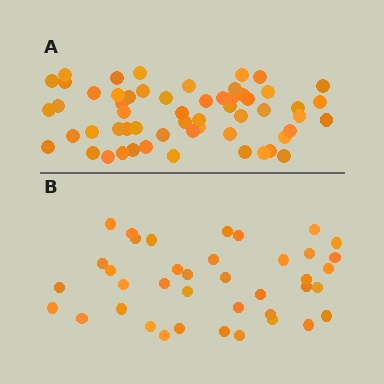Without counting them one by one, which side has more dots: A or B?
Region A (the top region) has more dots.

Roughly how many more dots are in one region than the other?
Region A has approximately 20 more dots than region B.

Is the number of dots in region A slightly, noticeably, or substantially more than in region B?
Region A has substantially more. The ratio is roughly 1.5 to 1.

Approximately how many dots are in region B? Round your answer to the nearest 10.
About 40 dots. (The exact count is 39, which rounds to 40.)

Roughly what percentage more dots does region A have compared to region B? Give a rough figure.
About 45% more.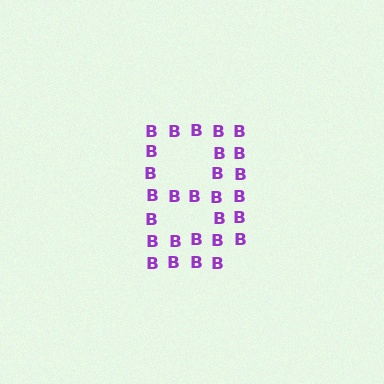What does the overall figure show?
The overall figure shows the letter B.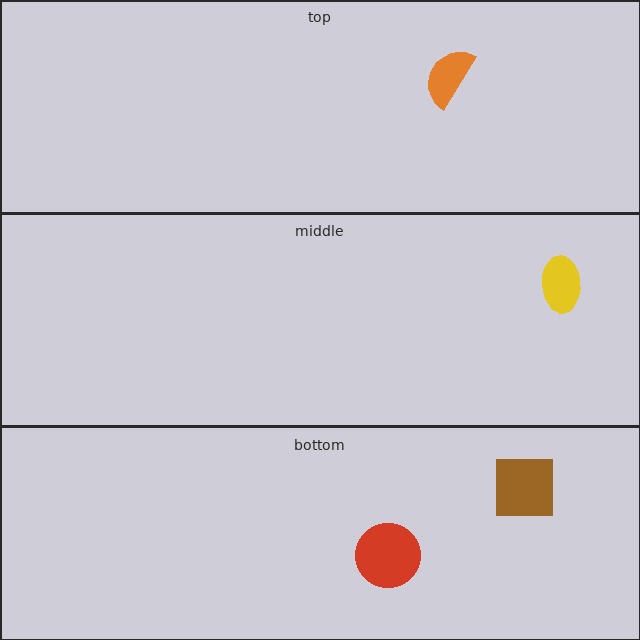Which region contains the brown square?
The bottom region.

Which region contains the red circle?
The bottom region.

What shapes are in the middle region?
The yellow ellipse.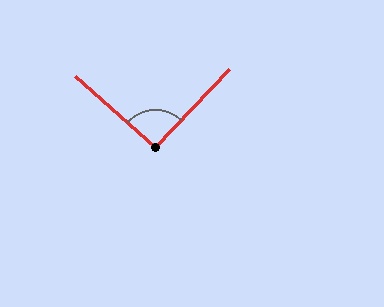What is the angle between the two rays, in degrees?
Approximately 92 degrees.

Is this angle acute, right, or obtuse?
It is approximately a right angle.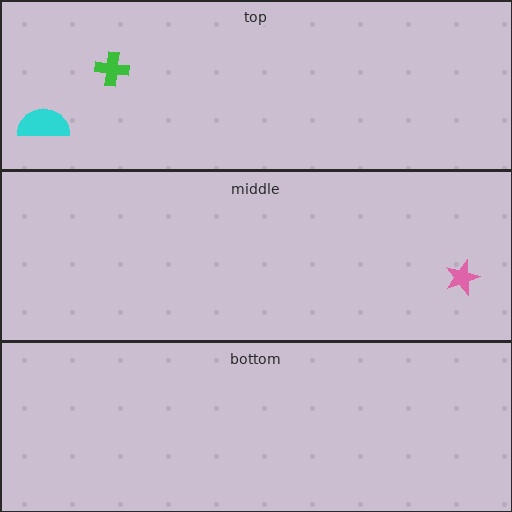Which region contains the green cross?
The top region.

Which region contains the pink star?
The middle region.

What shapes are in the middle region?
The pink star.